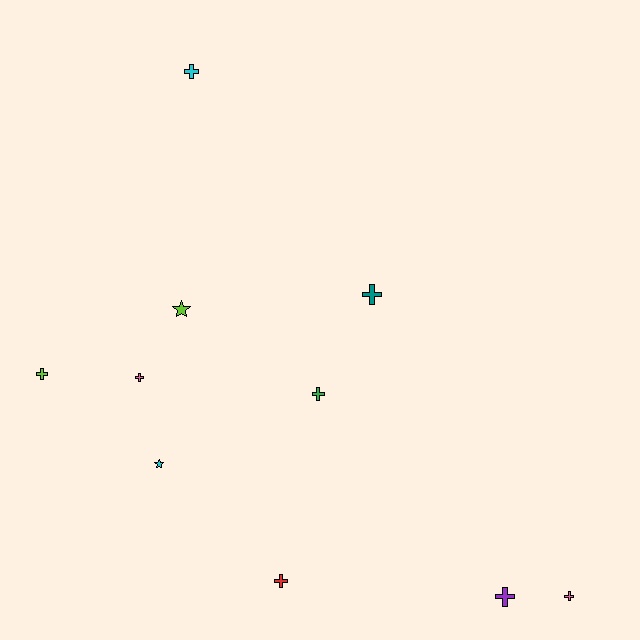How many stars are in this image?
There are 2 stars.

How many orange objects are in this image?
There are no orange objects.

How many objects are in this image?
There are 10 objects.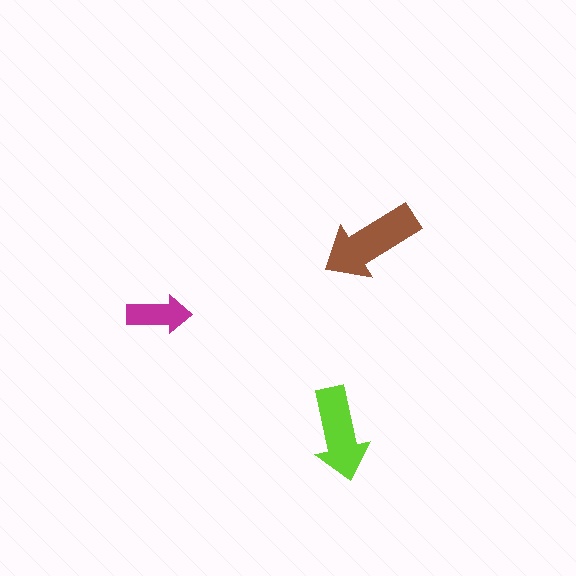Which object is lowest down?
The lime arrow is bottommost.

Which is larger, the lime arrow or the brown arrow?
The brown one.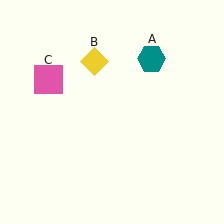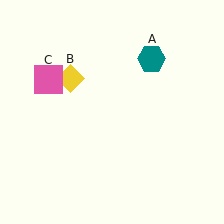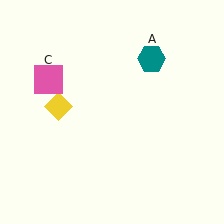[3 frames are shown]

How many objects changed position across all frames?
1 object changed position: yellow diamond (object B).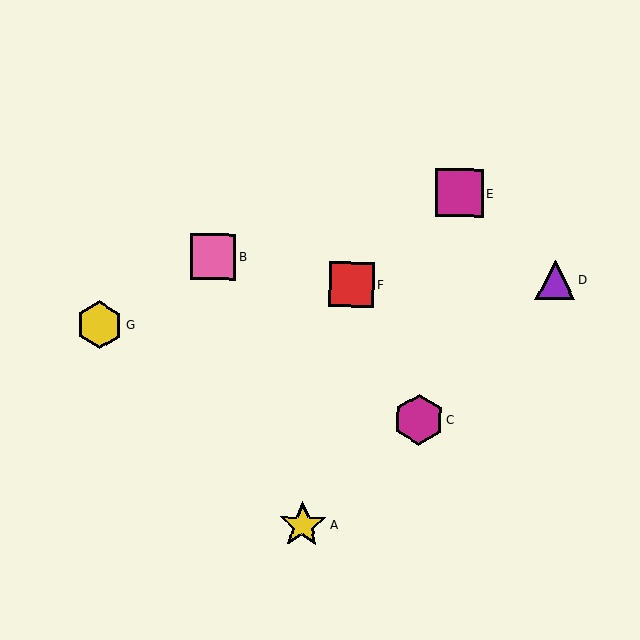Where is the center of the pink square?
The center of the pink square is at (213, 257).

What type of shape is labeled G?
Shape G is a yellow hexagon.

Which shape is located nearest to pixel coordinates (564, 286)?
The purple triangle (labeled D) at (555, 280) is nearest to that location.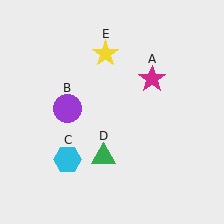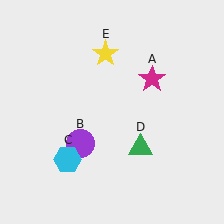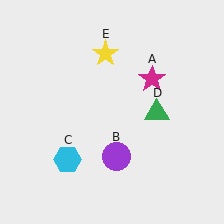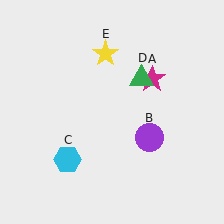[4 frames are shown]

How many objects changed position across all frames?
2 objects changed position: purple circle (object B), green triangle (object D).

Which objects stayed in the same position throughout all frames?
Magenta star (object A) and cyan hexagon (object C) and yellow star (object E) remained stationary.